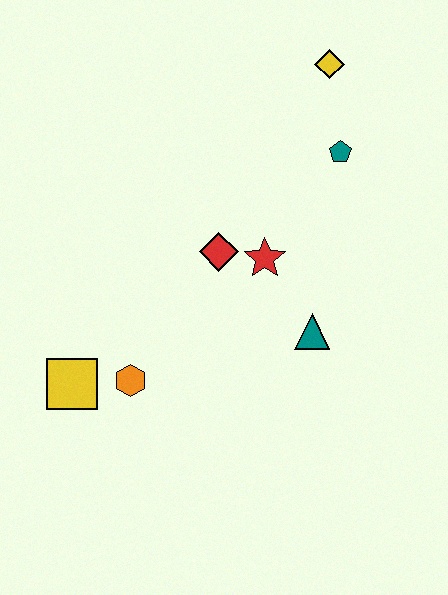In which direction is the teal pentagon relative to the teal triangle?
The teal pentagon is above the teal triangle.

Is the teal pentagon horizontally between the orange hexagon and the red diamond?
No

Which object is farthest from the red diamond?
The yellow diamond is farthest from the red diamond.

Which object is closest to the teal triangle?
The red star is closest to the teal triangle.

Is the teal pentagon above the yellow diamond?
No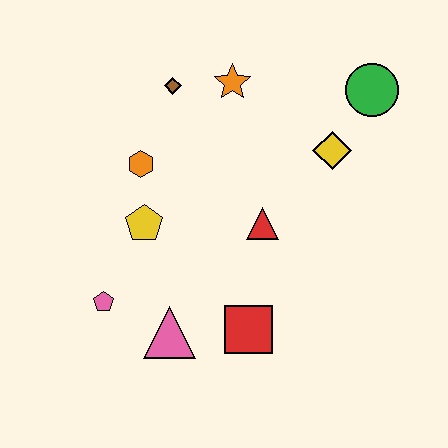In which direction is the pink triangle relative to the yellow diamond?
The pink triangle is below the yellow diamond.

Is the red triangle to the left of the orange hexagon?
No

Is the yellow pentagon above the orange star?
No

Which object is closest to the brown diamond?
The orange star is closest to the brown diamond.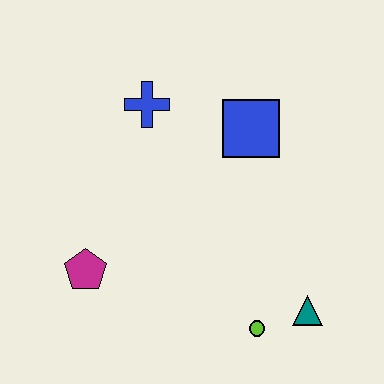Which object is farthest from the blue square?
The magenta pentagon is farthest from the blue square.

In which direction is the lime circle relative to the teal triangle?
The lime circle is to the left of the teal triangle.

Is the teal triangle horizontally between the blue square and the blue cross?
No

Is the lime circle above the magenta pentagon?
No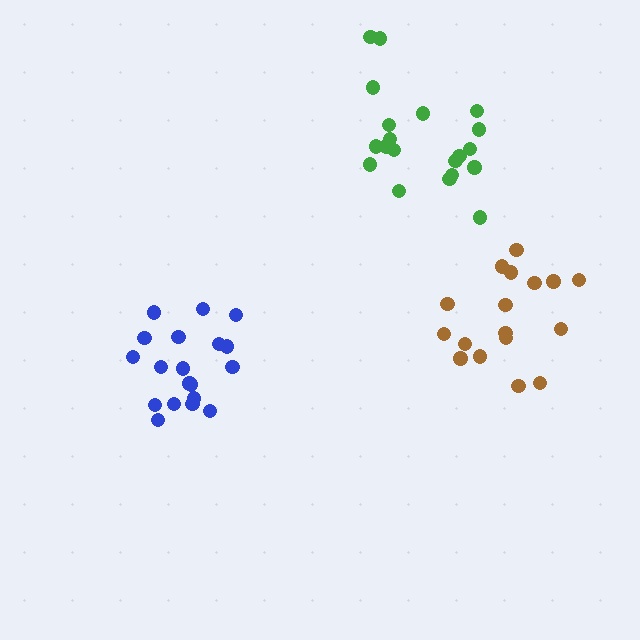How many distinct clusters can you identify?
There are 3 distinct clusters.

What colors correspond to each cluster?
The clusters are colored: blue, brown, green.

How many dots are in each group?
Group 1: 20 dots, Group 2: 17 dots, Group 3: 20 dots (57 total).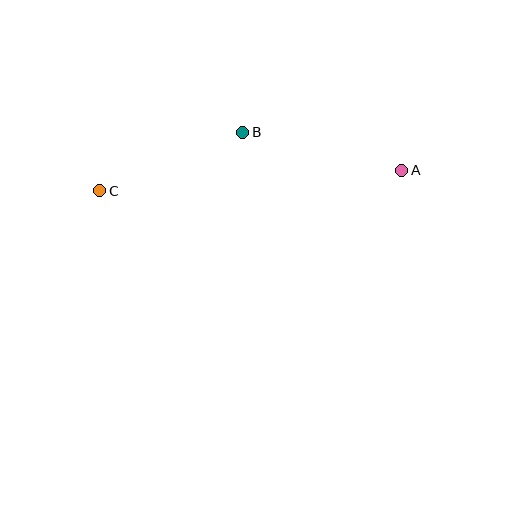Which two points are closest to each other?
Points B and C are closest to each other.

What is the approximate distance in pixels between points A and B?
The distance between A and B is approximately 163 pixels.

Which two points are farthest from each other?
Points A and C are farthest from each other.